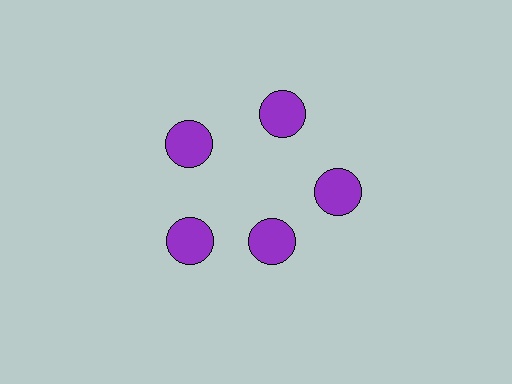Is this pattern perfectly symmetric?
No. The 5 purple circles are arranged in a ring, but one element near the 5 o'clock position is pulled inward toward the center, breaking the 5-fold rotational symmetry.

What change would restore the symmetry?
The symmetry would be restored by moving it outward, back onto the ring so that all 5 circles sit at equal angles and equal distance from the center.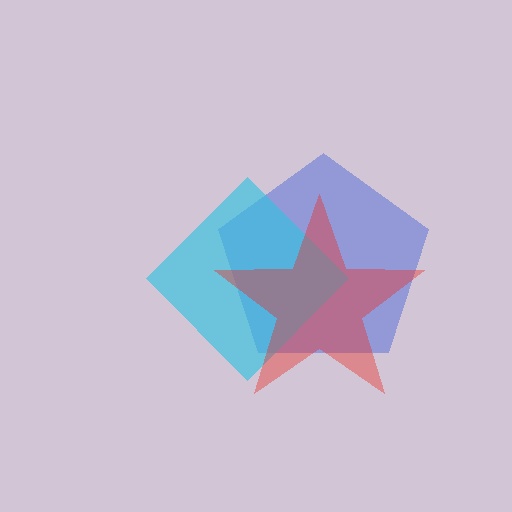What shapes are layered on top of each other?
The layered shapes are: a blue pentagon, a cyan diamond, a red star.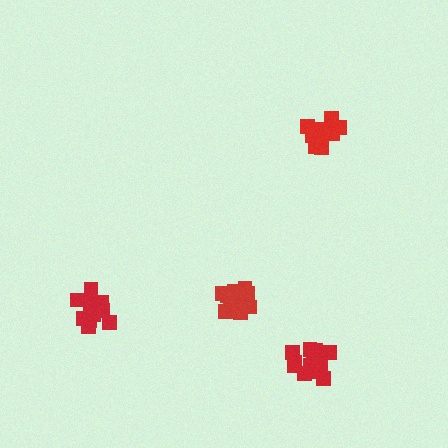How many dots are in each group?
Group 1: 14 dots, Group 2: 15 dots, Group 3: 13 dots, Group 4: 12 dots (54 total).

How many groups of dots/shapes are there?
There are 4 groups.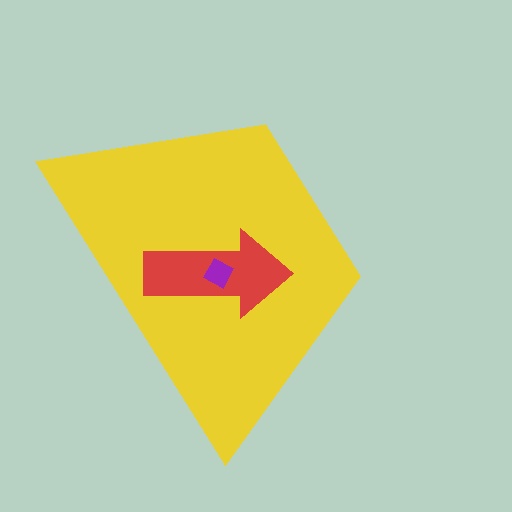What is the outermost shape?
The yellow trapezoid.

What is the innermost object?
The purple diamond.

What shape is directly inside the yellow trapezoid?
The red arrow.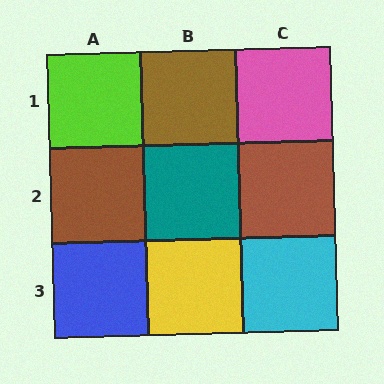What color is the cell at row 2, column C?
Brown.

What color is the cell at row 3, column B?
Yellow.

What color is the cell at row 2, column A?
Brown.